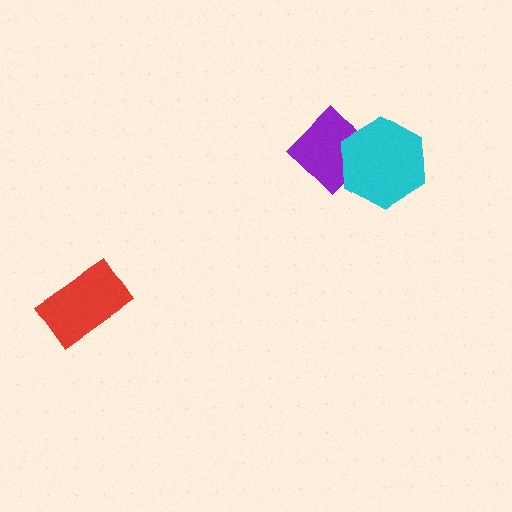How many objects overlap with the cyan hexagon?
1 object overlaps with the cyan hexagon.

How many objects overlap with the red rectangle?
0 objects overlap with the red rectangle.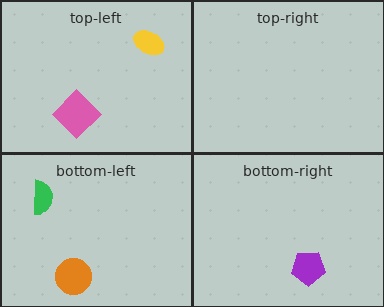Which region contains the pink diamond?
The top-left region.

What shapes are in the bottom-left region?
The green semicircle, the orange circle.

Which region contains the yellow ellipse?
The top-left region.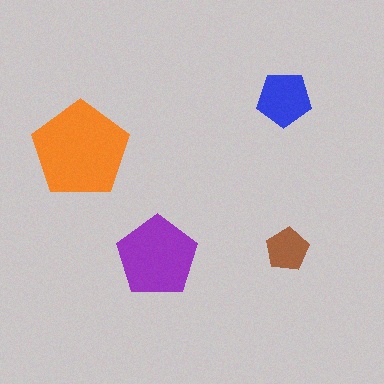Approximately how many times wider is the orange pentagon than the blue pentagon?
About 2 times wider.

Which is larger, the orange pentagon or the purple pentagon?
The orange one.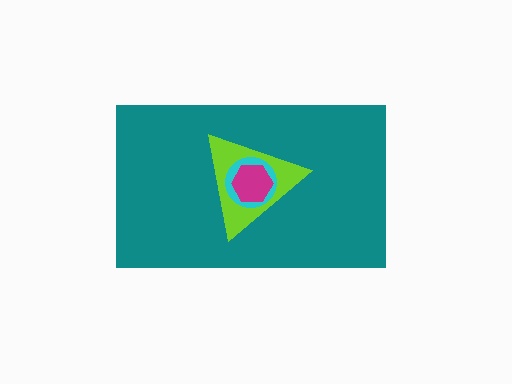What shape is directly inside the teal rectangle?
The lime triangle.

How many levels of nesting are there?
4.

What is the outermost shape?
The teal rectangle.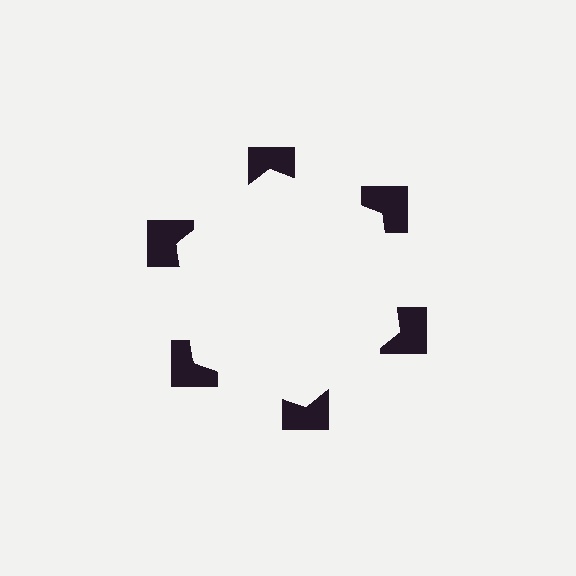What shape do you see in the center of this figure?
An illusory hexagon — its edges are inferred from the aligned wedge cuts in the notched squares, not physically drawn.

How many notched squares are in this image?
There are 6 — one at each vertex of the illusory hexagon.